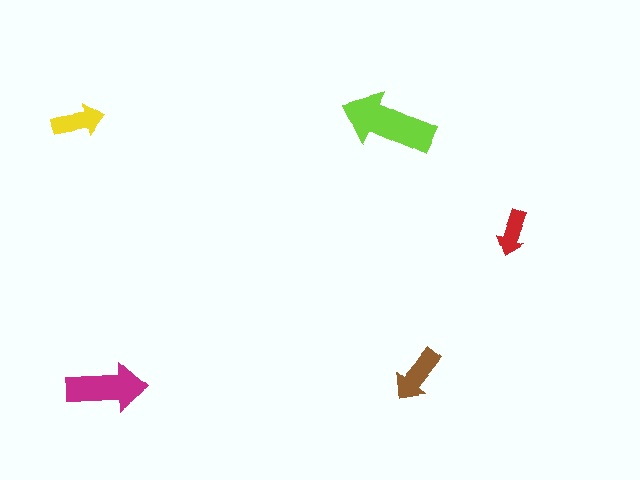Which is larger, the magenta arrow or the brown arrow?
The magenta one.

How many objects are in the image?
There are 5 objects in the image.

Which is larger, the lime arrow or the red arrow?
The lime one.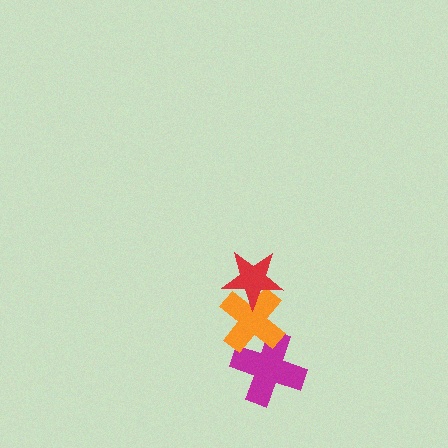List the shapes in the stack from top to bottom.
From top to bottom: the red star, the orange cross, the magenta cross.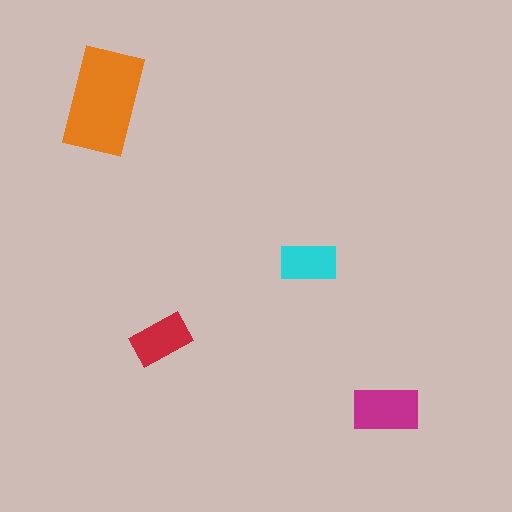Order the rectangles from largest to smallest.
the orange one, the magenta one, the red one, the cyan one.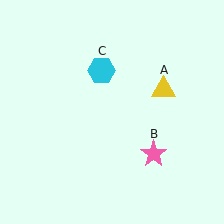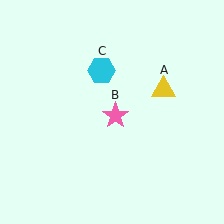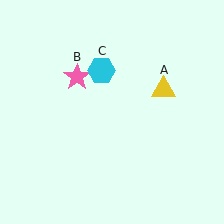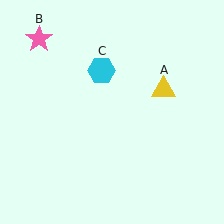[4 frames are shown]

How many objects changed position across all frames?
1 object changed position: pink star (object B).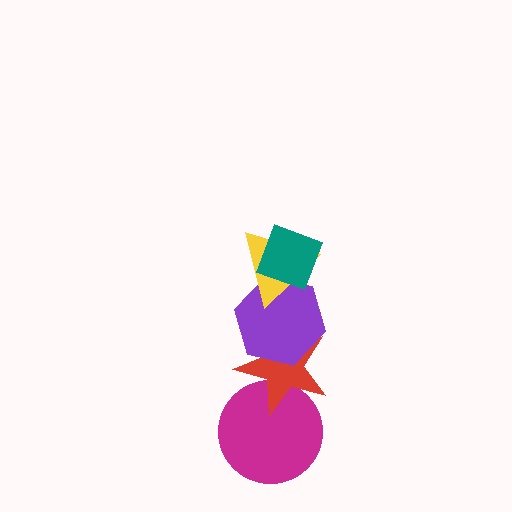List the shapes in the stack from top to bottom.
From top to bottom: the teal diamond, the yellow triangle, the purple hexagon, the red star, the magenta circle.